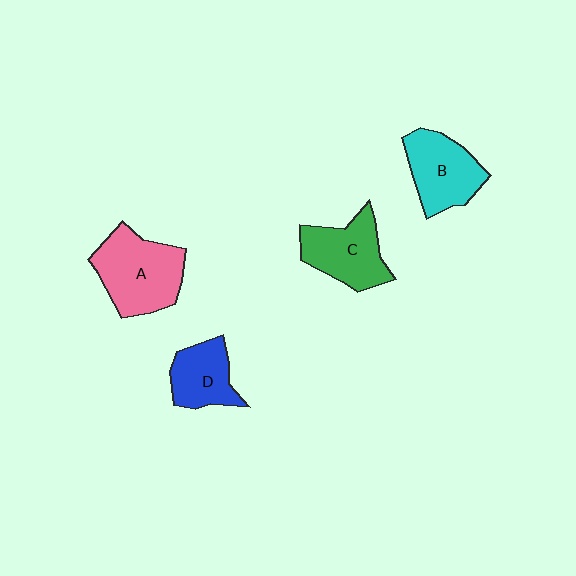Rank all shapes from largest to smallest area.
From largest to smallest: A (pink), B (cyan), C (green), D (blue).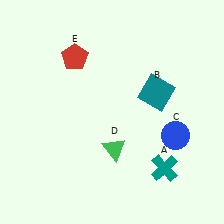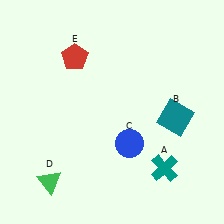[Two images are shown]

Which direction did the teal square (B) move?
The teal square (B) moved down.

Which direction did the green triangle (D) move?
The green triangle (D) moved left.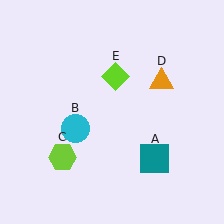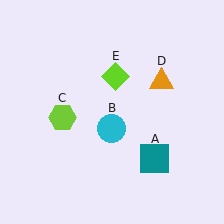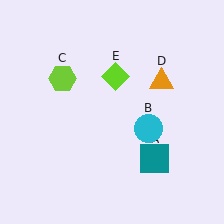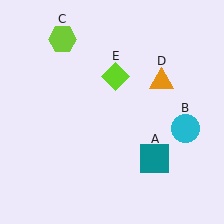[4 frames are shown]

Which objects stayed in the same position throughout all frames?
Teal square (object A) and orange triangle (object D) and lime diamond (object E) remained stationary.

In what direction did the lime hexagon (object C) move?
The lime hexagon (object C) moved up.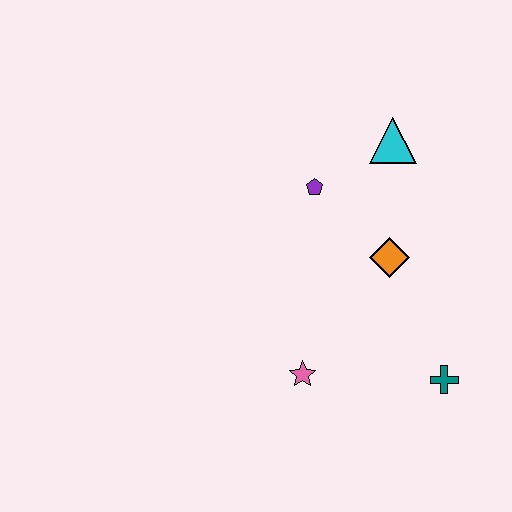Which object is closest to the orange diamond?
The purple pentagon is closest to the orange diamond.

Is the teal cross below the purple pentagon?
Yes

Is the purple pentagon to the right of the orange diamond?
No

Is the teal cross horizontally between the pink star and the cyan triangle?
No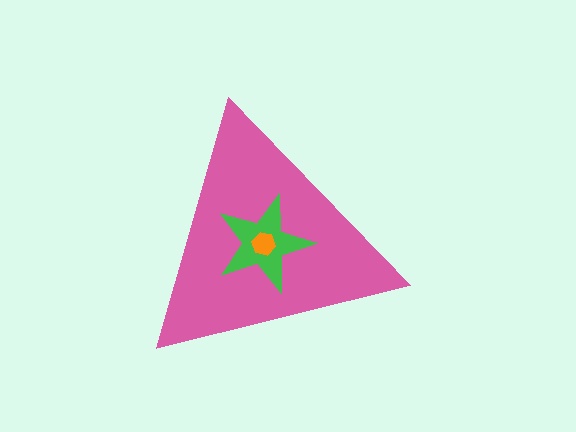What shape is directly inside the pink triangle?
The green star.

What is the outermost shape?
The pink triangle.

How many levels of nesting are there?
3.